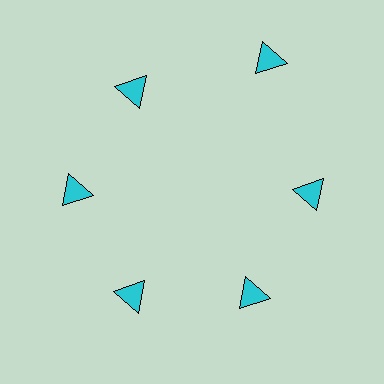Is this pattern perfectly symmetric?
No. The 6 cyan triangles are arranged in a ring, but one element near the 1 o'clock position is pushed outward from the center, breaking the 6-fold rotational symmetry.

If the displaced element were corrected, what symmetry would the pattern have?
It would have 6-fold rotational symmetry — the pattern would map onto itself every 60 degrees.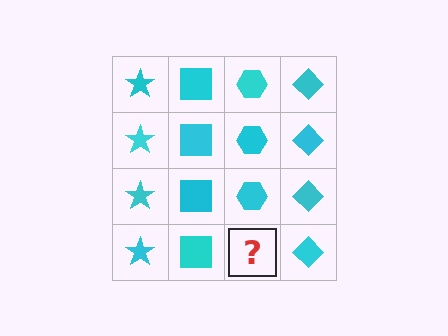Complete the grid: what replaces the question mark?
The question mark should be replaced with a cyan hexagon.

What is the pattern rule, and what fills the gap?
The rule is that each column has a consistent shape. The gap should be filled with a cyan hexagon.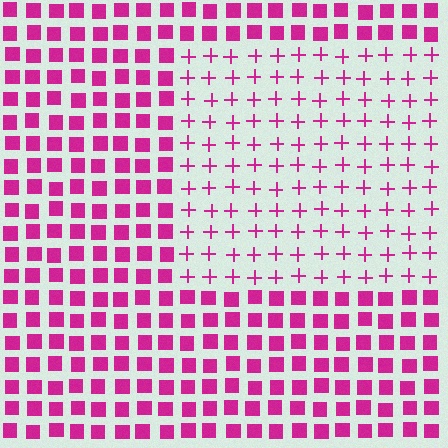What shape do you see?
I see a rectangle.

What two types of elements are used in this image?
The image uses plus signs inside the rectangle region and squares outside it.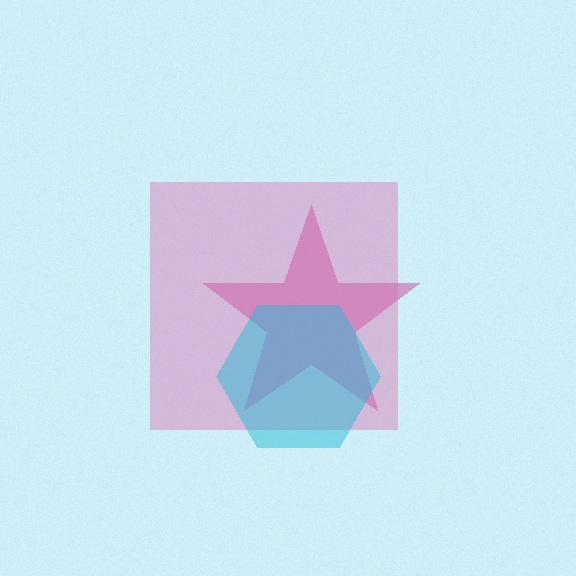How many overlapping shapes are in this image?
There are 3 overlapping shapes in the image.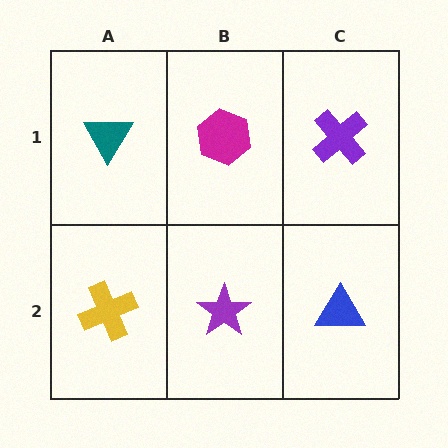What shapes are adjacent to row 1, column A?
A yellow cross (row 2, column A), a magenta hexagon (row 1, column B).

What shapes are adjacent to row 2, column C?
A purple cross (row 1, column C), a purple star (row 2, column B).